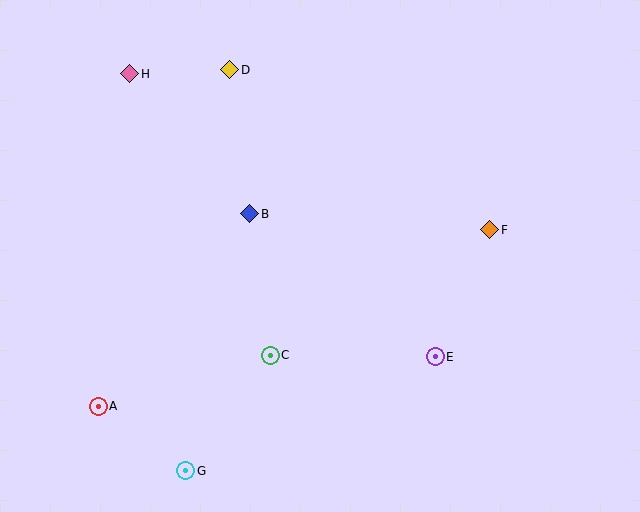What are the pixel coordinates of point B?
Point B is at (250, 214).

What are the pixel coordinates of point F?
Point F is at (490, 230).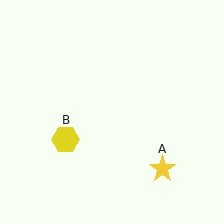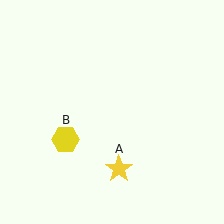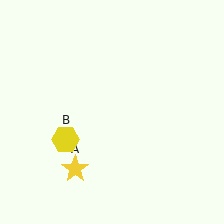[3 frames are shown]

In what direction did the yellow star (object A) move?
The yellow star (object A) moved left.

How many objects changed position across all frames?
1 object changed position: yellow star (object A).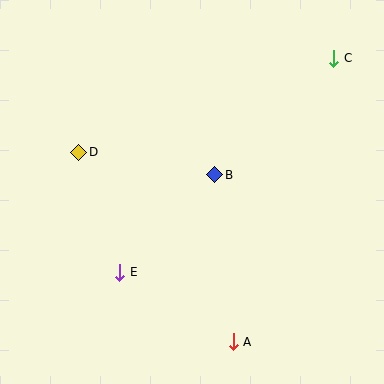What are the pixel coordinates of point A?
Point A is at (233, 342).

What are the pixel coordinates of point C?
Point C is at (334, 58).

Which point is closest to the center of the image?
Point B at (215, 175) is closest to the center.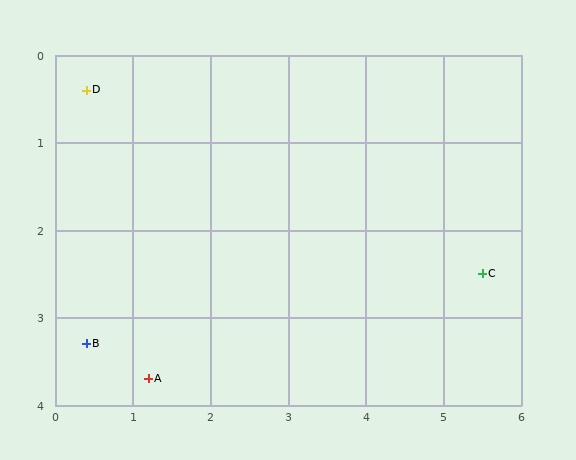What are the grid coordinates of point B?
Point B is at approximately (0.4, 3.3).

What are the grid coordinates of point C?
Point C is at approximately (5.5, 2.5).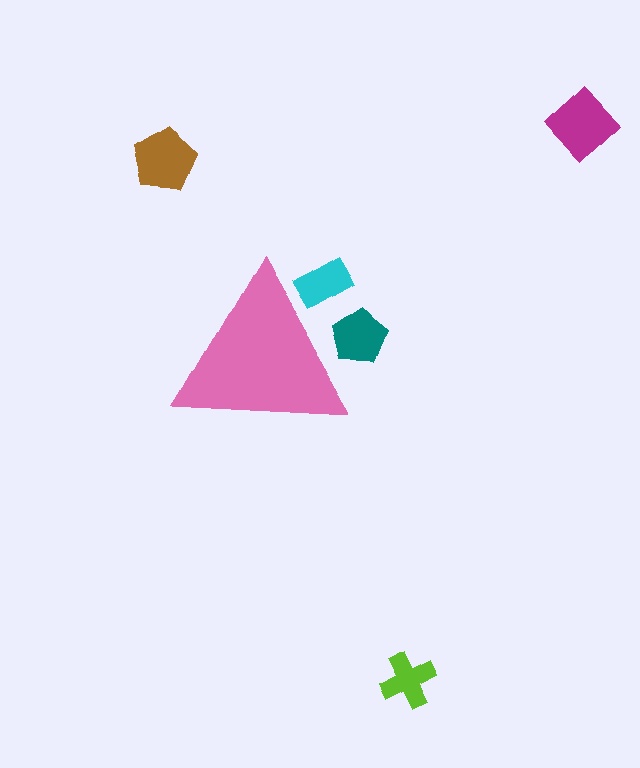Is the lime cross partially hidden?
No, the lime cross is fully visible.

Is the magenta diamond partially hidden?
No, the magenta diamond is fully visible.